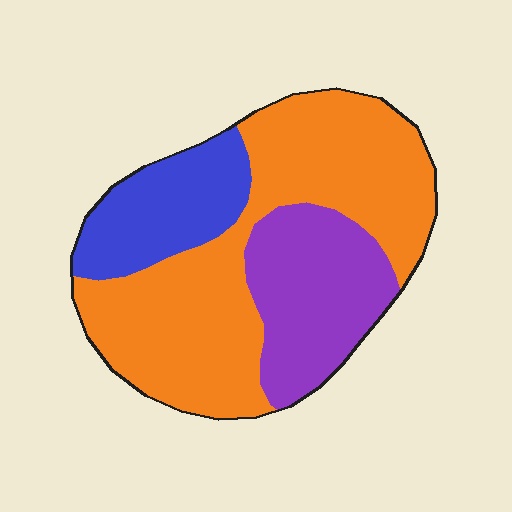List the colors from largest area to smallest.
From largest to smallest: orange, purple, blue.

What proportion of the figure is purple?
Purple takes up less than a quarter of the figure.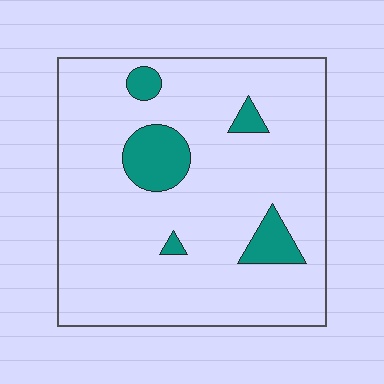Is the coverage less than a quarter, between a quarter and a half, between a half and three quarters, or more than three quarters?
Less than a quarter.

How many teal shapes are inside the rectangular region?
5.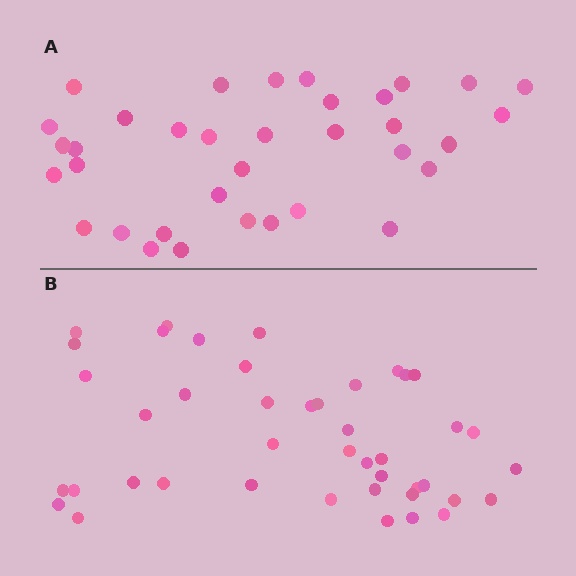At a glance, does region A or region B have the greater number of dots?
Region B (the bottom region) has more dots.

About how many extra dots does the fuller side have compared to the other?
Region B has roughly 8 or so more dots than region A.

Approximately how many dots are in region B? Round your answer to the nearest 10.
About 40 dots. (The exact count is 43, which rounds to 40.)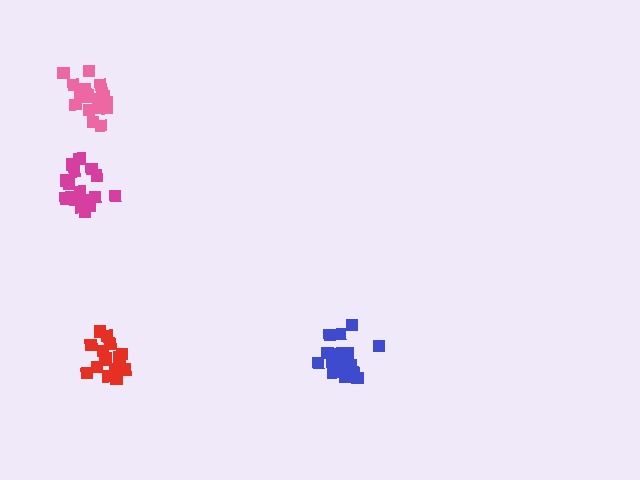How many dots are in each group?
Group 1: 18 dots, Group 2: 16 dots, Group 3: 18 dots, Group 4: 19 dots (71 total).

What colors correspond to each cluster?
The clusters are colored: magenta, red, pink, blue.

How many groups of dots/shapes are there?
There are 4 groups.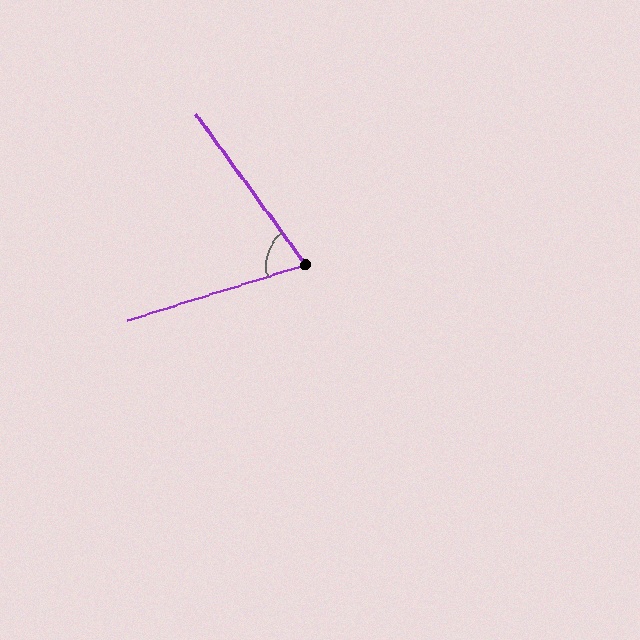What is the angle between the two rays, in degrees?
Approximately 71 degrees.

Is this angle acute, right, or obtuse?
It is acute.